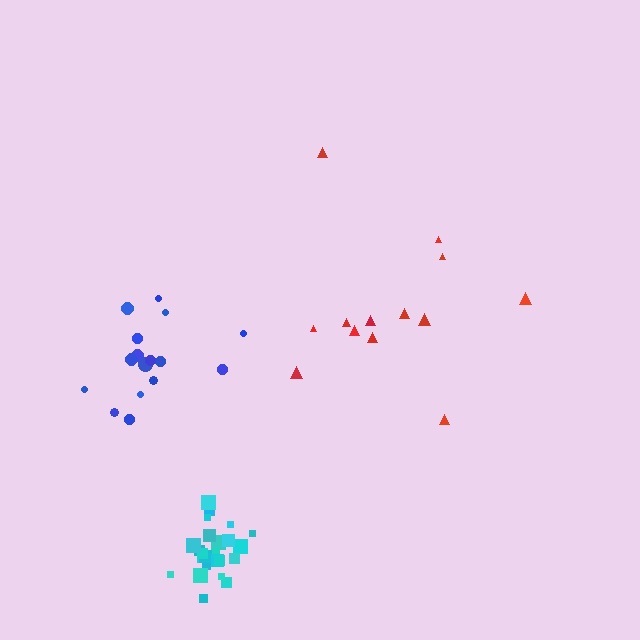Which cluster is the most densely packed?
Cyan.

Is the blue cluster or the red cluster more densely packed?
Blue.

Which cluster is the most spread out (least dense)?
Red.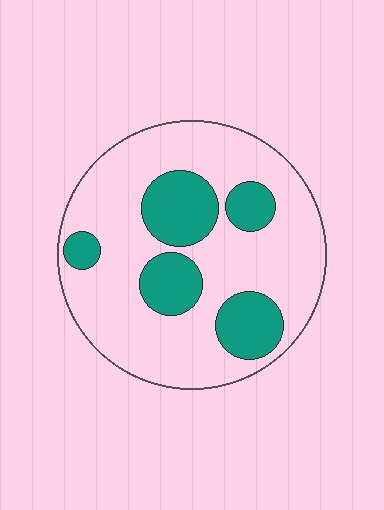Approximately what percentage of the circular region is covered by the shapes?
Approximately 25%.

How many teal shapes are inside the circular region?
5.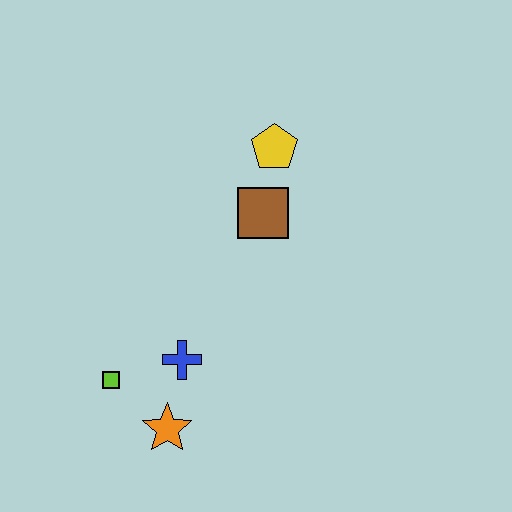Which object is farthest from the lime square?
The yellow pentagon is farthest from the lime square.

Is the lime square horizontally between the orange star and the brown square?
No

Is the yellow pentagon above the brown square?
Yes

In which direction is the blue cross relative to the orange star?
The blue cross is above the orange star.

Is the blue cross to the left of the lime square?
No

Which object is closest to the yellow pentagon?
The brown square is closest to the yellow pentagon.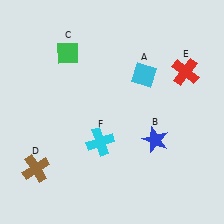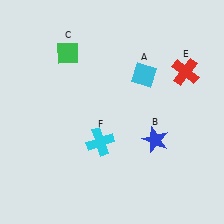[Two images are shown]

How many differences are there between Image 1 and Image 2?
There is 1 difference between the two images.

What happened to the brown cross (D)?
The brown cross (D) was removed in Image 2. It was in the bottom-left area of Image 1.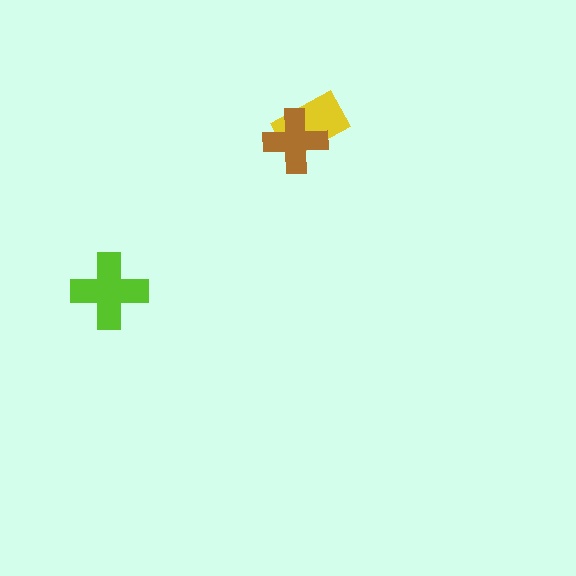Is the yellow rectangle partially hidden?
Yes, it is partially covered by another shape.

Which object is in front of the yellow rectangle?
The brown cross is in front of the yellow rectangle.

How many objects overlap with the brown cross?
1 object overlaps with the brown cross.